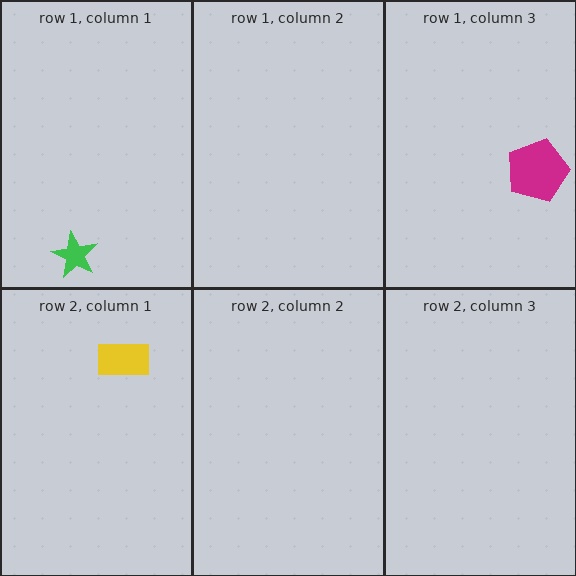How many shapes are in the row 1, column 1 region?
1.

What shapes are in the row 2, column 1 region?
The yellow rectangle.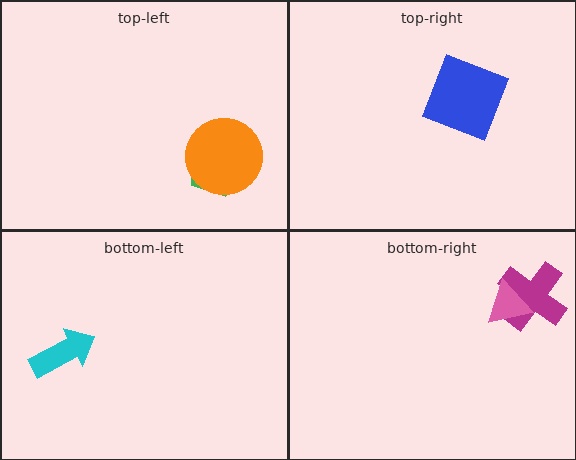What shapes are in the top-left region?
The green pentagon, the orange circle.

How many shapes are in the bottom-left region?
1.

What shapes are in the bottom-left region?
The cyan arrow.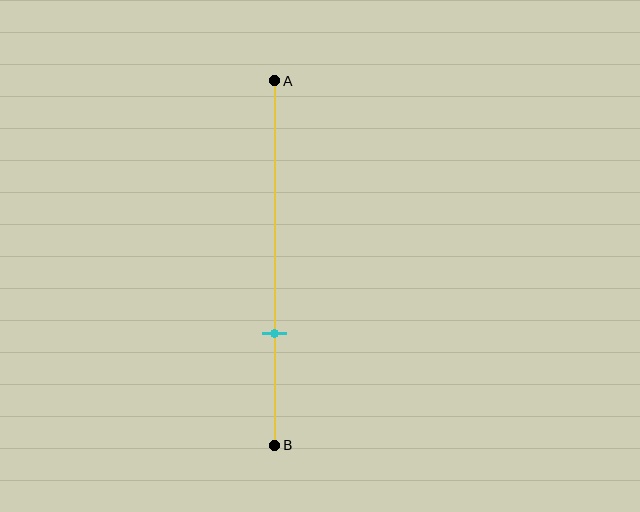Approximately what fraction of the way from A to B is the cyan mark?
The cyan mark is approximately 70% of the way from A to B.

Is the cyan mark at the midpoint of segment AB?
No, the mark is at about 70% from A, not at the 50% midpoint.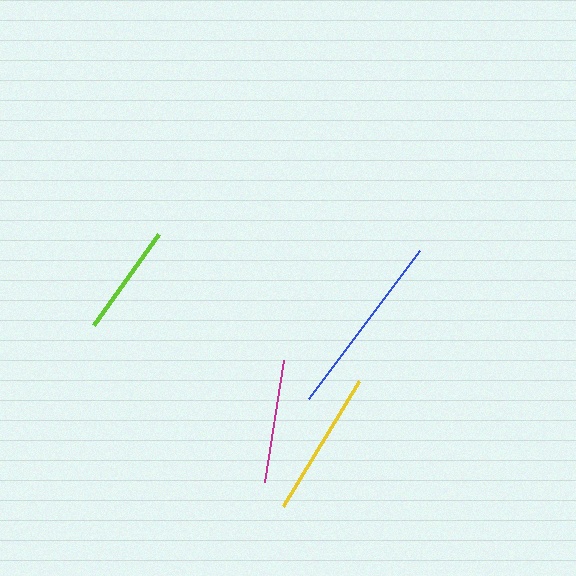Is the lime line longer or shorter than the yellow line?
The yellow line is longer than the lime line.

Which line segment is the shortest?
The lime line is the shortest at approximately 111 pixels.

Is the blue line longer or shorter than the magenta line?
The blue line is longer than the magenta line.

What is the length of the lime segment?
The lime segment is approximately 111 pixels long.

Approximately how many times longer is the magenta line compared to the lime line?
The magenta line is approximately 1.1 times the length of the lime line.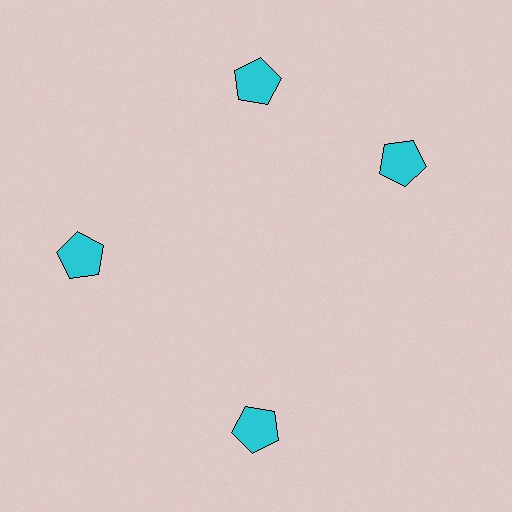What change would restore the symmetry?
The symmetry would be restored by rotating it back into even spacing with its neighbors so that all 4 pentagons sit at equal angles and equal distance from the center.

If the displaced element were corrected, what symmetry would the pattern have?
It would have 4-fold rotational symmetry — the pattern would map onto itself every 90 degrees.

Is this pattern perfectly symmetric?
No. The 4 cyan pentagons are arranged in a ring, but one element near the 3 o'clock position is rotated out of alignment along the ring, breaking the 4-fold rotational symmetry.